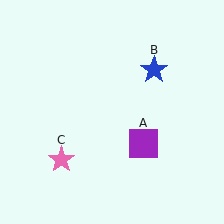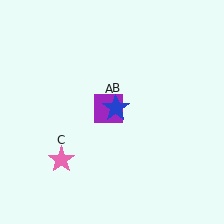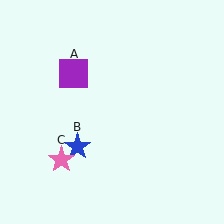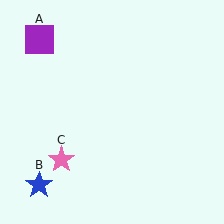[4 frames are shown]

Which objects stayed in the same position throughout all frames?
Pink star (object C) remained stationary.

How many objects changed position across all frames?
2 objects changed position: purple square (object A), blue star (object B).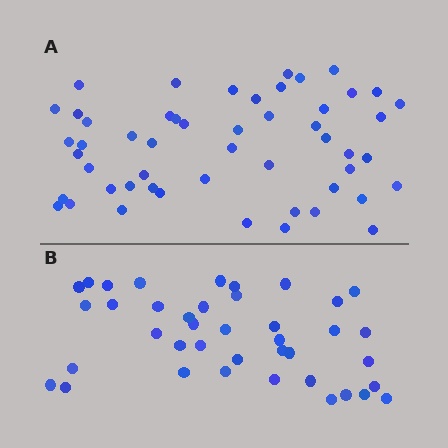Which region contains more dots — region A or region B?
Region A (the top region) has more dots.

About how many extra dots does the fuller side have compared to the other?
Region A has roughly 12 or so more dots than region B.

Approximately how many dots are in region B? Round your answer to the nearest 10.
About 40 dots.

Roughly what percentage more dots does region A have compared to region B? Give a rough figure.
About 30% more.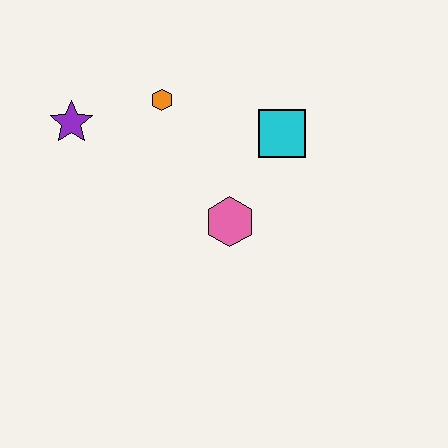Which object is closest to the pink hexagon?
The cyan square is closest to the pink hexagon.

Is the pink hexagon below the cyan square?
Yes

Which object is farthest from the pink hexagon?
The purple star is farthest from the pink hexagon.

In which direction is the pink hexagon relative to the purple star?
The pink hexagon is to the right of the purple star.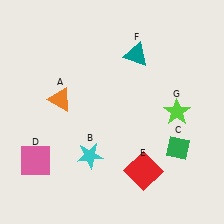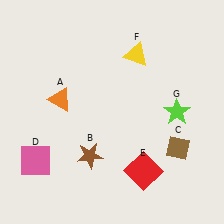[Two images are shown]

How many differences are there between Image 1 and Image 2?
There are 3 differences between the two images.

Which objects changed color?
B changed from cyan to brown. C changed from green to brown. F changed from teal to yellow.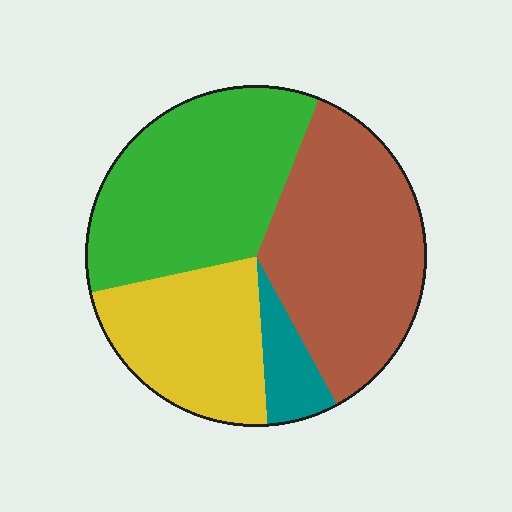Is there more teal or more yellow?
Yellow.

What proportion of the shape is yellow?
Yellow covers around 25% of the shape.